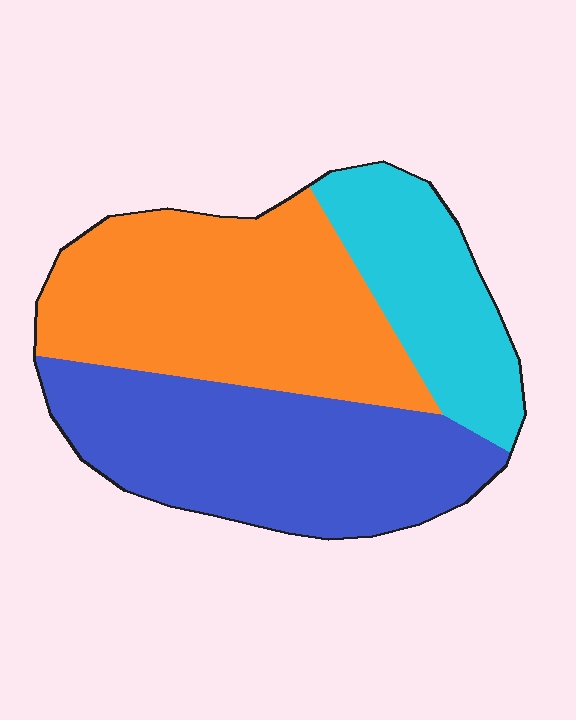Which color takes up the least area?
Cyan, at roughly 20%.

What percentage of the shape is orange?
Orange takes up between a quarter and a half of the shape.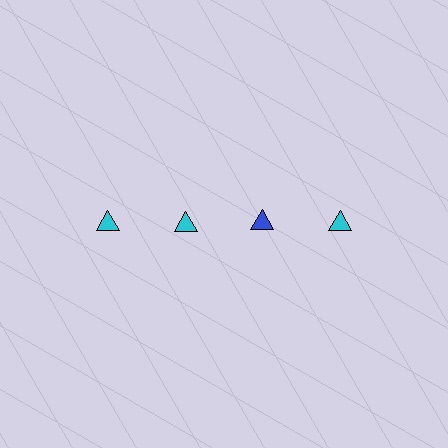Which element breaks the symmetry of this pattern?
The blue triangle in the top row, center column breaks the symmetry. All other shapes are cyan triangles.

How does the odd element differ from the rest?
It has a different color: blue instead of cyan.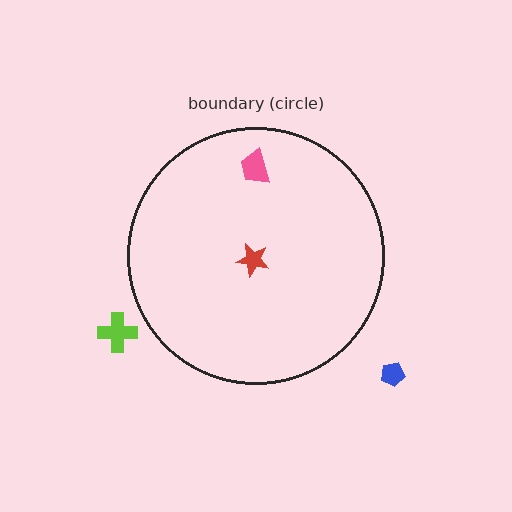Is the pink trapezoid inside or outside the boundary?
Inside.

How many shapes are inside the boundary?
2 inside, 2 outside.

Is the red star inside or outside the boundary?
Inside.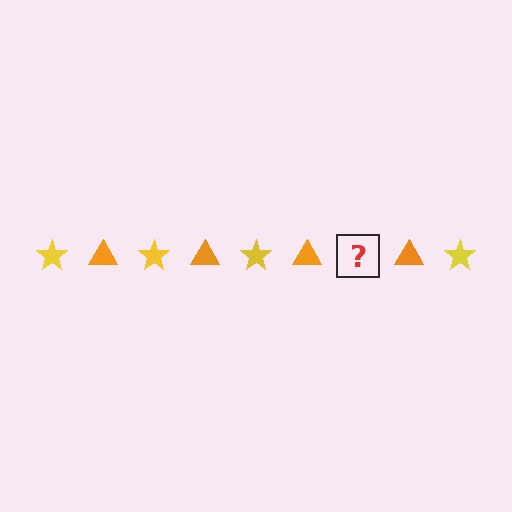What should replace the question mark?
The question mark should be replaced with a yellow star.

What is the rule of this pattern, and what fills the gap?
The rule is that the pattern alternates between yellow star and orange triangle. The gap should be filled with a yellow star.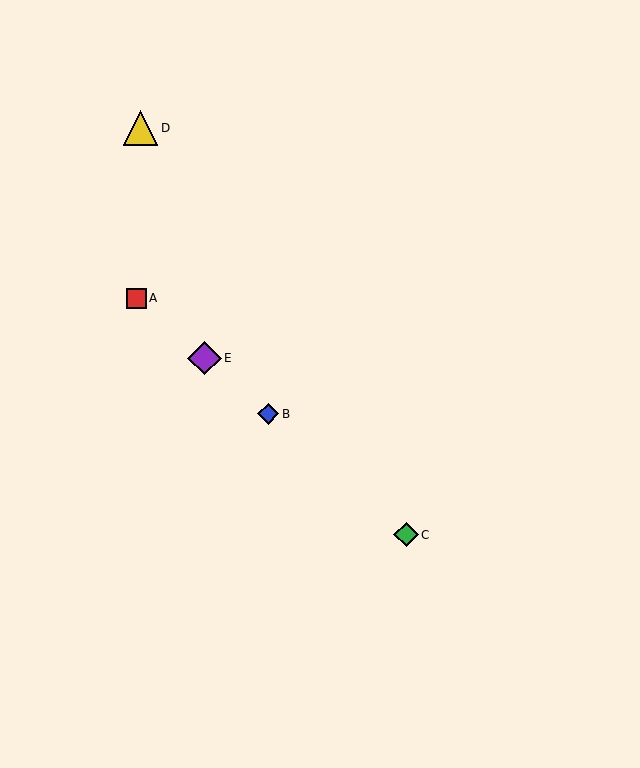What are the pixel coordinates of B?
Object B is at (268, 414).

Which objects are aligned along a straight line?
Objects A, B, C, E are aligned along a straight line.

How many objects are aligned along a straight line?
4 objects (A, B, C, E) are aligned along a straight line.